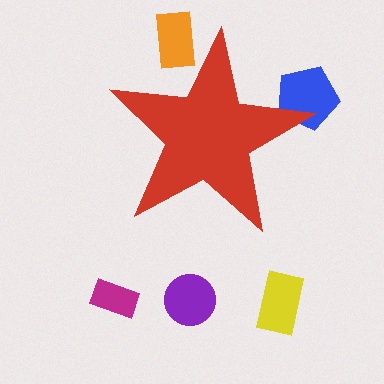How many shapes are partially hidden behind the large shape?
2 shapes are partially hidden.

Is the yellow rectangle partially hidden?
No, the yellow rectangle is fully visible.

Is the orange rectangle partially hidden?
Yes, the orange rectangle is partially hidden behind the red star.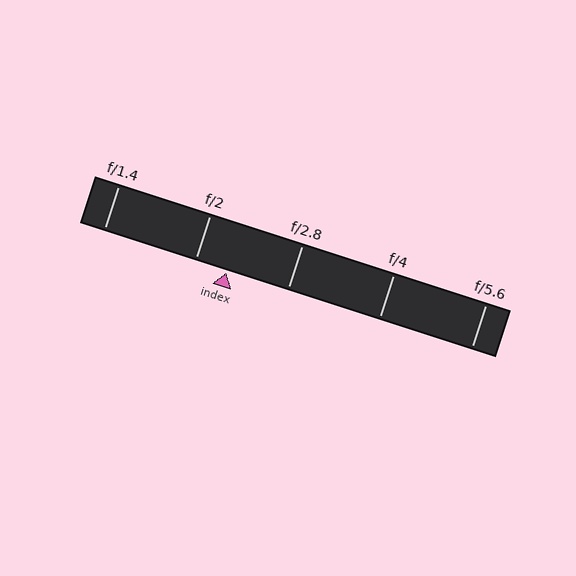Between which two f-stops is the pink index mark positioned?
The index mark is between f/2 and f/2.8.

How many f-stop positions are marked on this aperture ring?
There are 5 f-stop positions marked.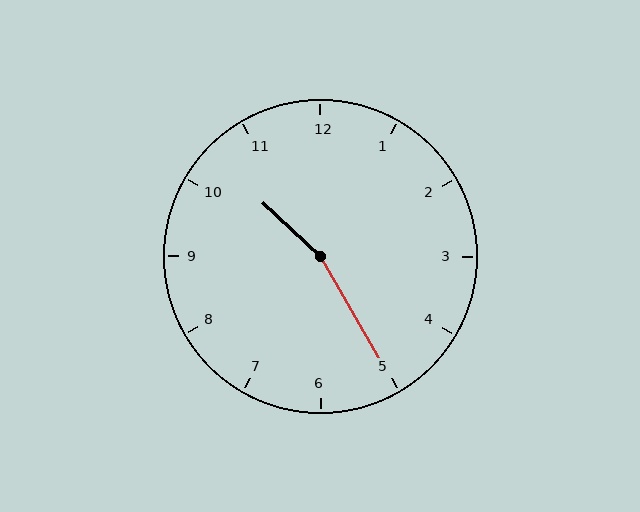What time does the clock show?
10:25.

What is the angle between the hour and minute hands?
Approximately 162 degrees.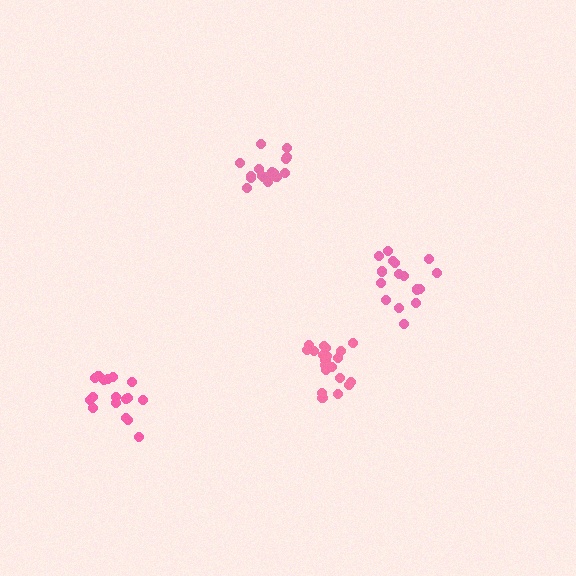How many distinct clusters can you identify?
There are 4 distinct clusters.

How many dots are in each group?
Group 1: 16 dots, Group 2: 17 dots, Group 3: 17 dots, Group 4: 20 dots (70 total).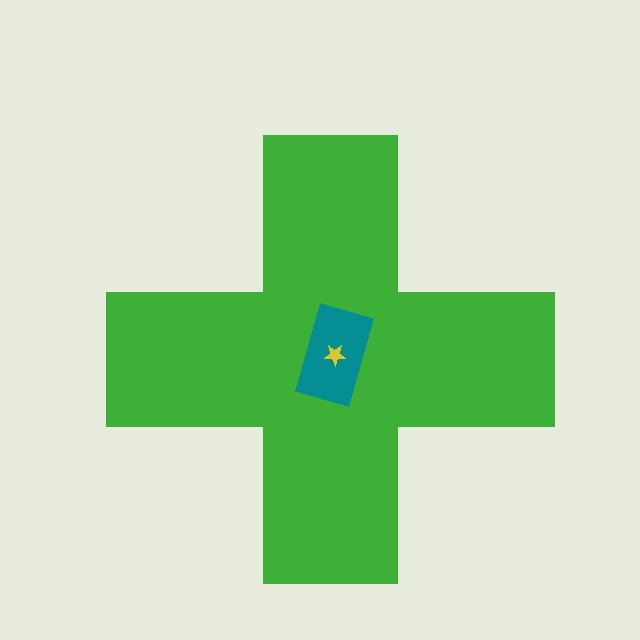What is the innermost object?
The yellow star.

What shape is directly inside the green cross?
The teal rectangle.